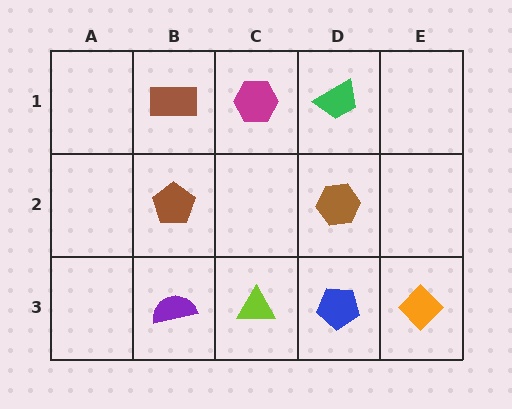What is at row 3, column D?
A blue pentagon.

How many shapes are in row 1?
3 shapes.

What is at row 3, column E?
An orange diamond.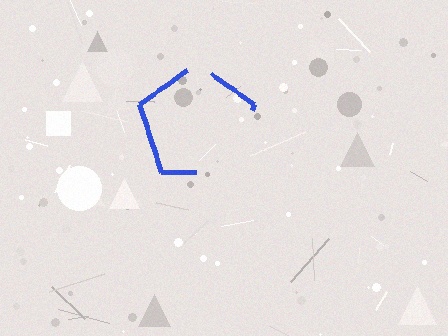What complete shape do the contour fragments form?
The contour fragments form a pentagon.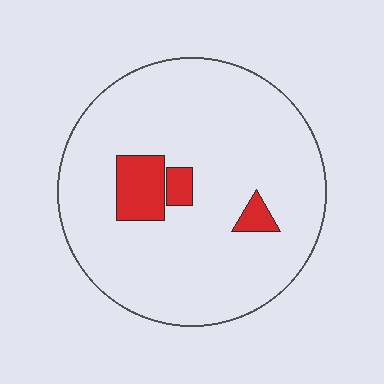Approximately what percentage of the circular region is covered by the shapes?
Approximately 10%.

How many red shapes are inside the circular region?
3.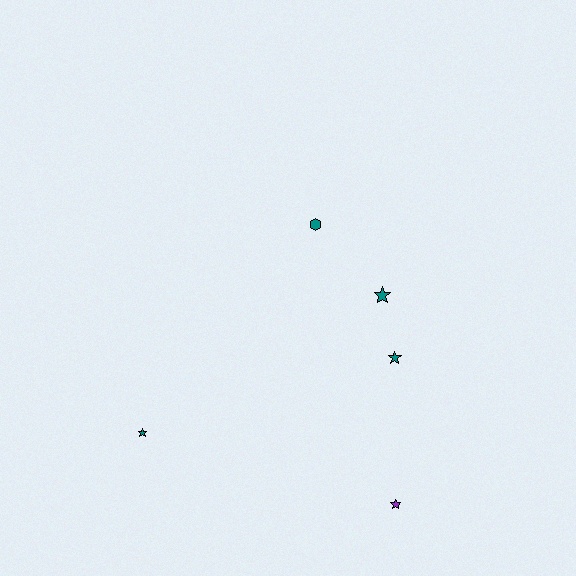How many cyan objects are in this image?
There are no cyan objects.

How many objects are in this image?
There are 5 objects.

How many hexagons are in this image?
There is 1 hexagon.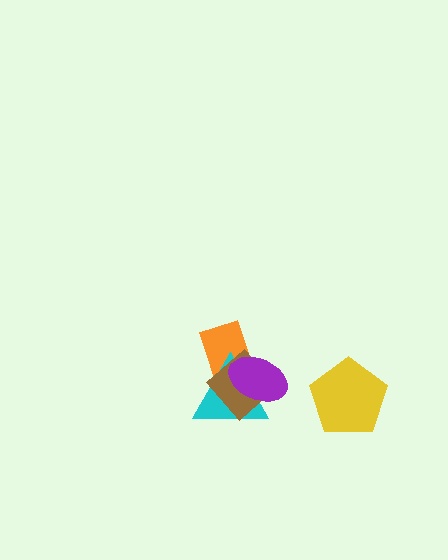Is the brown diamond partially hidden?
Yes, it is partially covered by another shape.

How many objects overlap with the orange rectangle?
3 objects overlap with the orange rectangle.